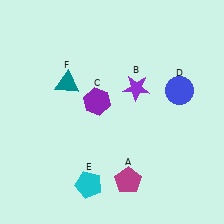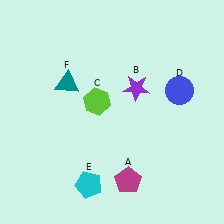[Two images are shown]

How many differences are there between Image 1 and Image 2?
There is 1 difference between the two images.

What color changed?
The hexagon (C) changed from purple in Image 1 to lime in Image 2.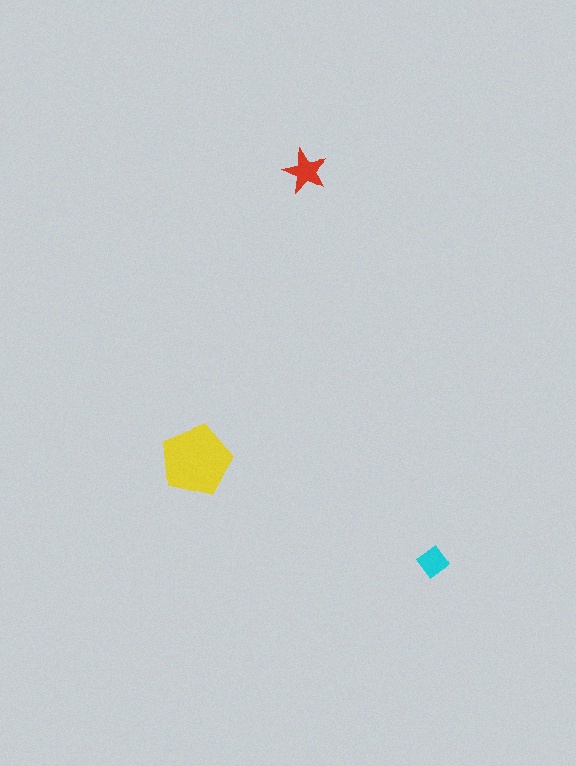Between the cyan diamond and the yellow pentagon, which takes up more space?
The yellow pentagon.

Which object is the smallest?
The cyan diamond.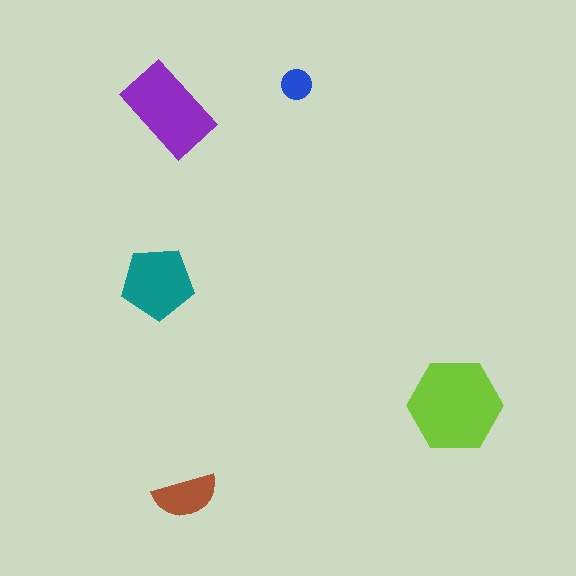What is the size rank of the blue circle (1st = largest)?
5th.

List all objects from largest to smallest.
The lime hexagon, the purple rectangle, the teal pentagon, the brown semicircle, the blue circle.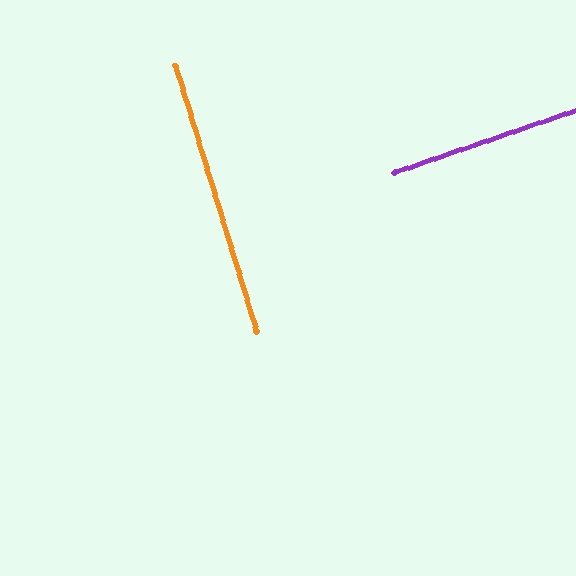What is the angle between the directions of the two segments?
Approximately 88 degrees.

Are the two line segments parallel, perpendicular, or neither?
Perpendicular — they meet at approximately 88°.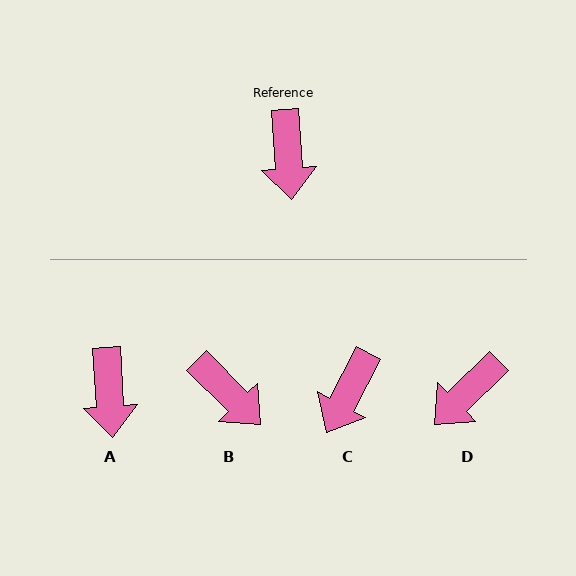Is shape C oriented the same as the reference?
No, it is off by about 32 degrees.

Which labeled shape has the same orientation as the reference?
A.